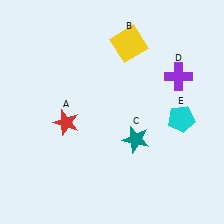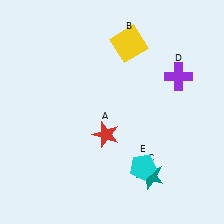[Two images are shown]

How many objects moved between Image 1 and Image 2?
3 objects moved between the two images.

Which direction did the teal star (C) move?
The teal star (C) moved down.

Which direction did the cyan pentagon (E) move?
The cyan pentagon (E) moved down.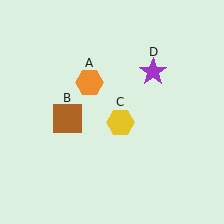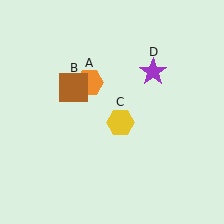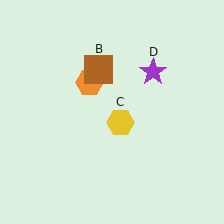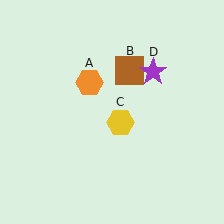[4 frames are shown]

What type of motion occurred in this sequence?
The brown square (object B) rotated clockwise around the center of the scene.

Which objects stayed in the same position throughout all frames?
Orange hexagon (object A) and yellow hexagon (object C) and purple star (object D) remained stationary.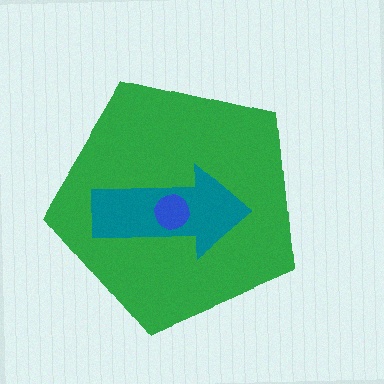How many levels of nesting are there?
3.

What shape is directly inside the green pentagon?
The teal arrow.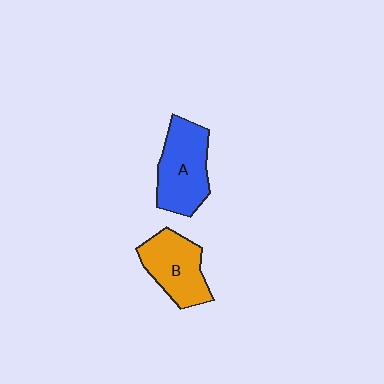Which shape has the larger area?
Shape A (blue).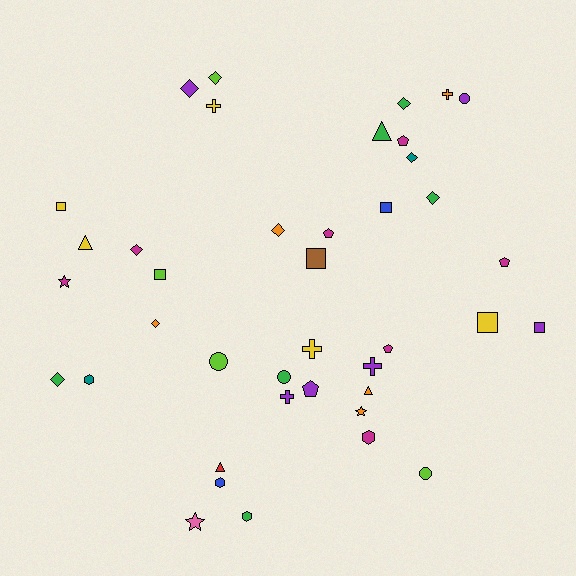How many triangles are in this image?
There are 4 triangles.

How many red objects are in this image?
There is 1 red object.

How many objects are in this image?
There are 40 objects.